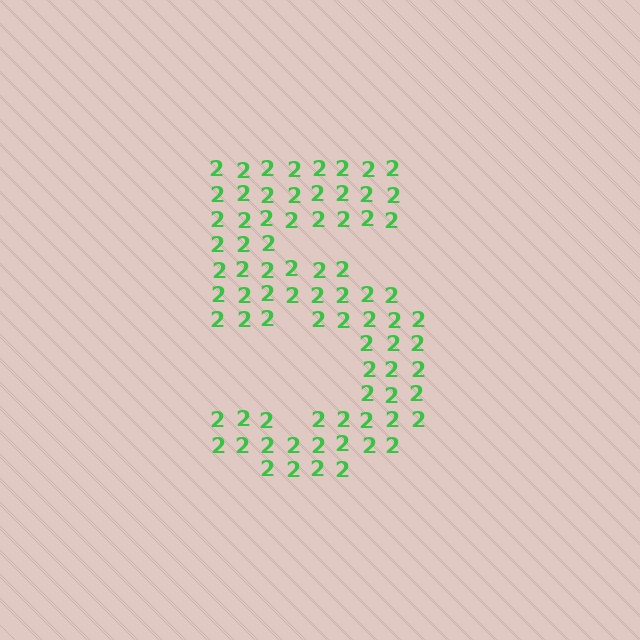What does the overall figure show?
The overall figure shows the digit 5.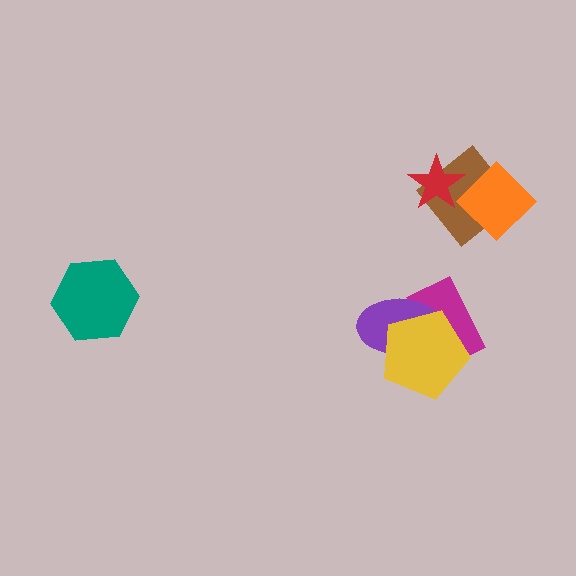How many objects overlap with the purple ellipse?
2 objects overlap with the purple ellipse.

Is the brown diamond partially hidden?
Yes, it is partially covered by another shape.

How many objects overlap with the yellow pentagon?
2 objects overlap with the yellow pentagon.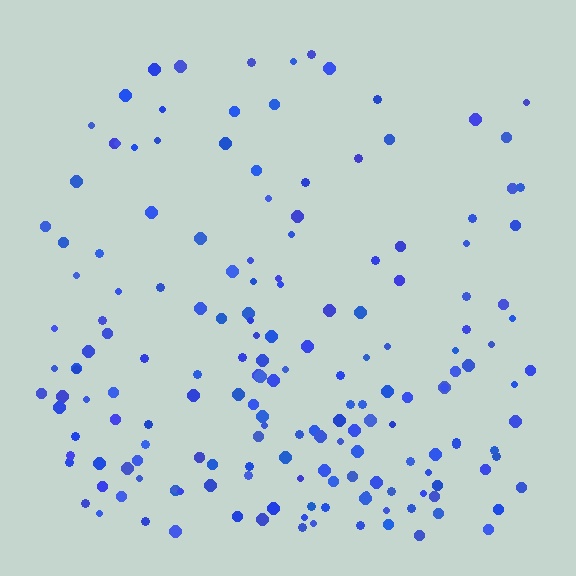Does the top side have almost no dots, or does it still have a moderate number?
Still a moderate number, just noticeably fewer than the bottom.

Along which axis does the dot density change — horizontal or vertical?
Vertical.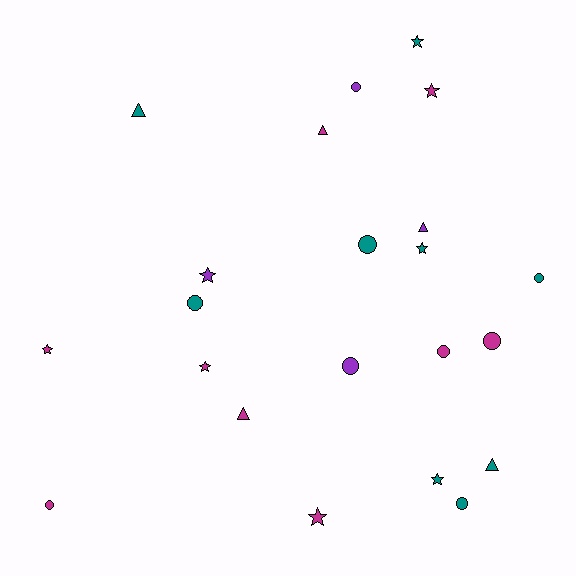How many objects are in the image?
There are 22 objects.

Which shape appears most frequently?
Circle, with 9 objects.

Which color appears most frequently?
Magenta, with 9 objects.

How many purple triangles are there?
There is 1 purple triangle.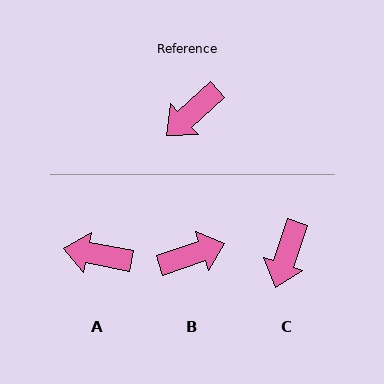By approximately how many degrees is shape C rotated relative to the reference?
Approximately 30 degrees counter-clockwise.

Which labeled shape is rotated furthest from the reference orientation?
B, about 157 degrees away.